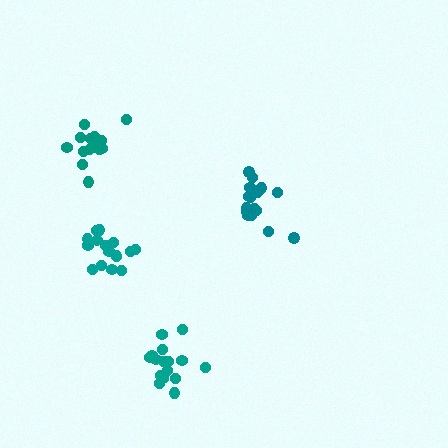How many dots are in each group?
Group 1: 16 dots, Group 2: 16 dots, Group 3: 19 dots, Group 4: 15 dots (66 total).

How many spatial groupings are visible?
There are 4 spatial groupings.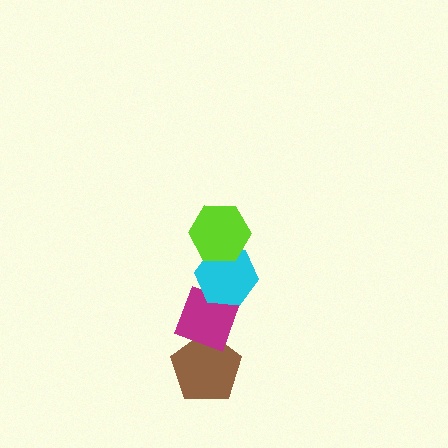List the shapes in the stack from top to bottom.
From top to bottom: the lime hexagon, the cyan hexagon, the magenta diamond, the brown pentagon.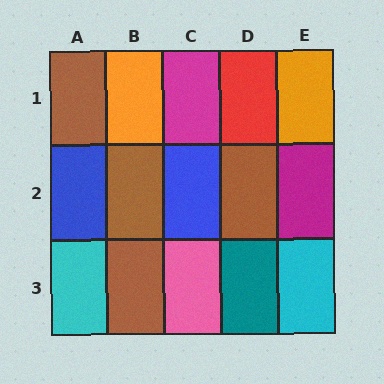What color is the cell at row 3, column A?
Cyan.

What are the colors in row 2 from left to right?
Blue, brown, blue, brown, magenta.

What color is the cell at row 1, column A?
Brown.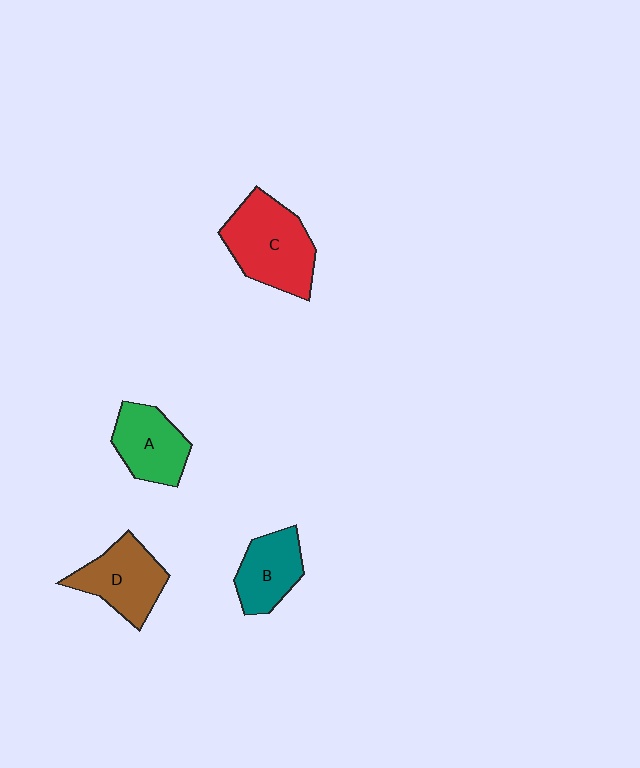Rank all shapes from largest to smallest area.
From largest to smallest: C (red), D (brown), A (green), B (teal).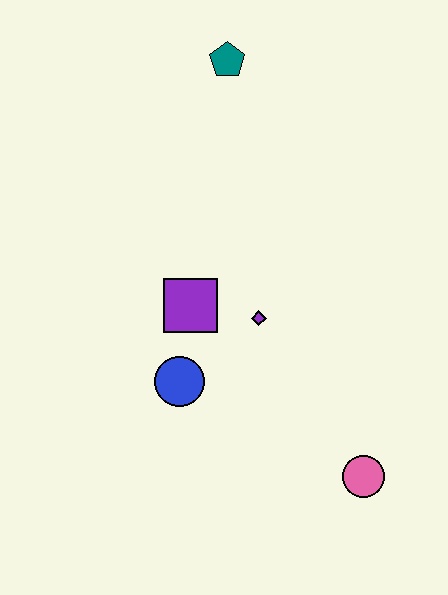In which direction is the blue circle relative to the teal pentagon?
The blue circle is below the teal pentagon.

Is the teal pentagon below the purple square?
No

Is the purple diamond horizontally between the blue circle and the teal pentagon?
No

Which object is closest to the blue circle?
The purple square is closest to the blue circle.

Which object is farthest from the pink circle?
The teal pentagon is farthest from the pink circle.